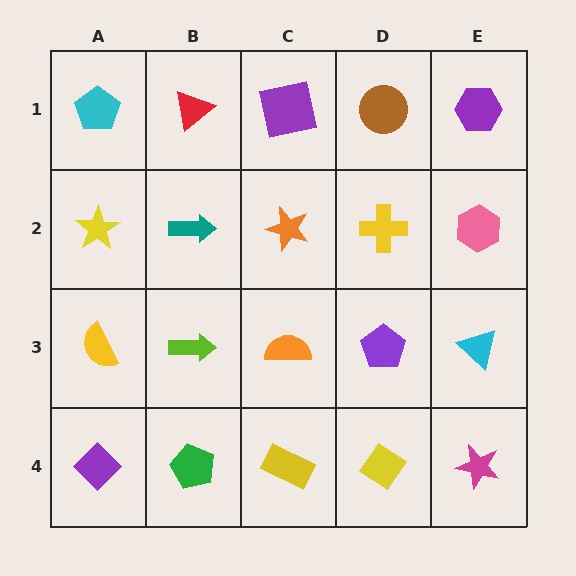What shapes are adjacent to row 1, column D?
A yellow cross (row 2, column D), a purple square (row 1, column C), a purple hexagon (row 1, column E).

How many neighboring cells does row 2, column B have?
4.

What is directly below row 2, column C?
An orange semicircle.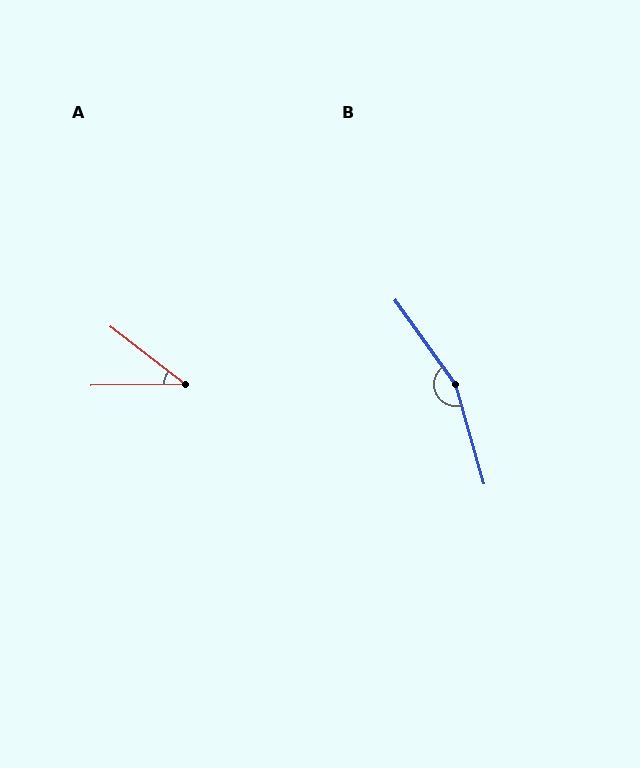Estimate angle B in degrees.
Approximately 160 degrees.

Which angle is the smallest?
A, at approximately 39 degrees.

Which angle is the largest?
B, at approximately 160 degrees.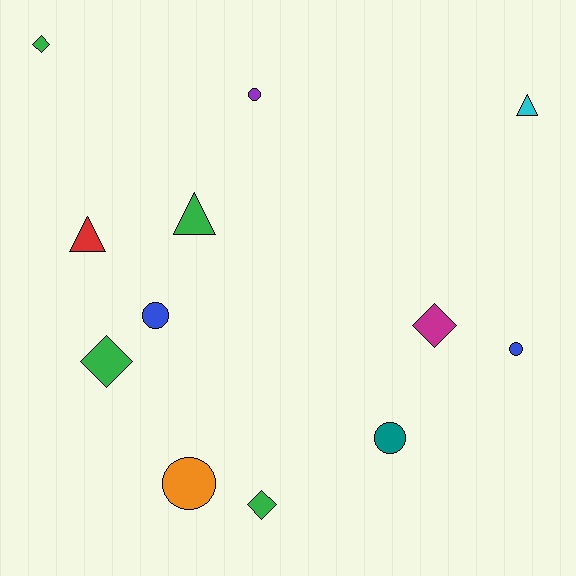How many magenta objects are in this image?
There is 1 magenta object.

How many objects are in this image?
There are 12 objects.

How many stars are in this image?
There are no stars.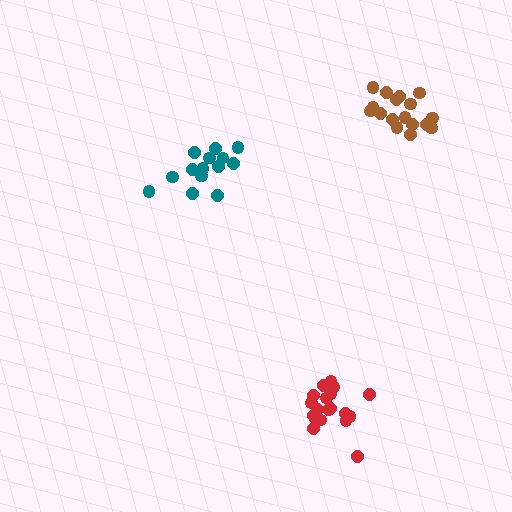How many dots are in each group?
Group 1: 20 dots, Group 2: 17 dots, Group 3: 14 dots (51 total).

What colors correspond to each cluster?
The clusters are colored: red, brown, teal.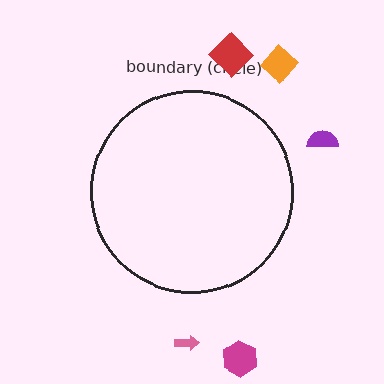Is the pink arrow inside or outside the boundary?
Outside.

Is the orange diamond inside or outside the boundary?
Outside.